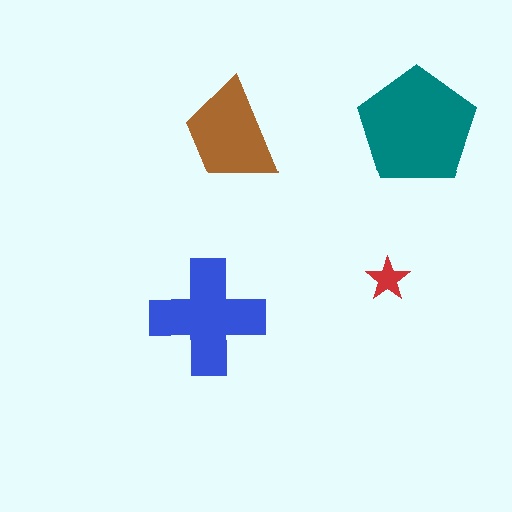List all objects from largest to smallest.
The teal pentagon, the blue cross, the brown trapezoid, the red star.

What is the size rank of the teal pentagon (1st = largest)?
1st.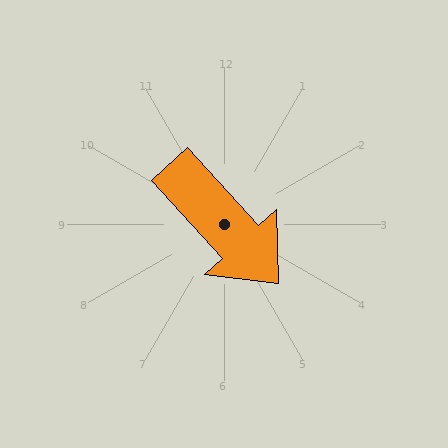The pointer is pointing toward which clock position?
Roughly 5 o'clock.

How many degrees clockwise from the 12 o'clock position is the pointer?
Approximately 138 degrees.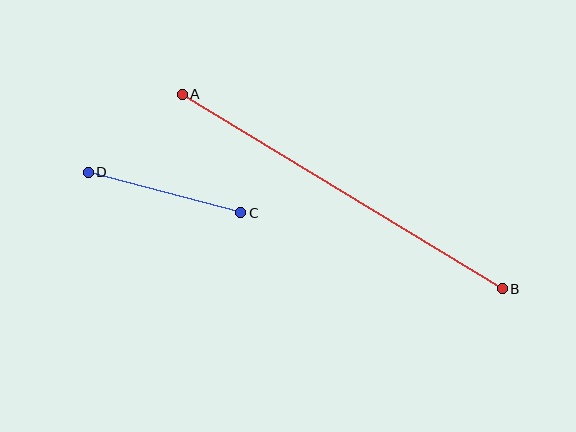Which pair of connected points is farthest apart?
Points A and B are farthest apart.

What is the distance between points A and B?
The distance is approximately 374 pixels.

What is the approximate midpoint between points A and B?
The midpoint is at approximately (342, 191) pixels.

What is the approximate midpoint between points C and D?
The midpoint is at approximately (165, 193) pixels.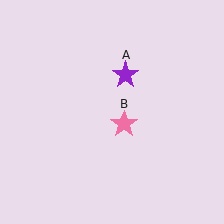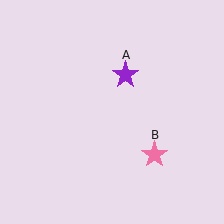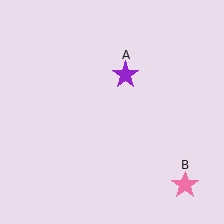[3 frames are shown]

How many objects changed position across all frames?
1 object changed position: pink star (object B).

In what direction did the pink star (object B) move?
The pink star (object B) moved down and to the right.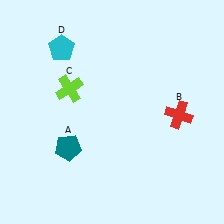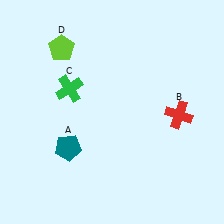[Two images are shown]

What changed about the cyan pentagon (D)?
In Image 1, D is cyan. In Image 2, it changed to lime.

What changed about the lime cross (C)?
In Image 1, C is lime. In Image 2, it changed to green.